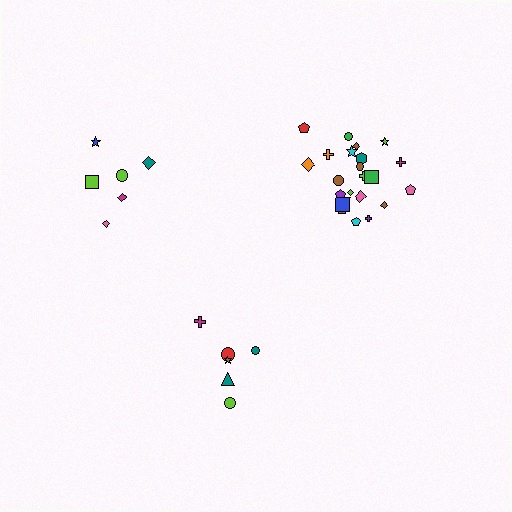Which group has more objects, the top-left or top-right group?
The top-right group.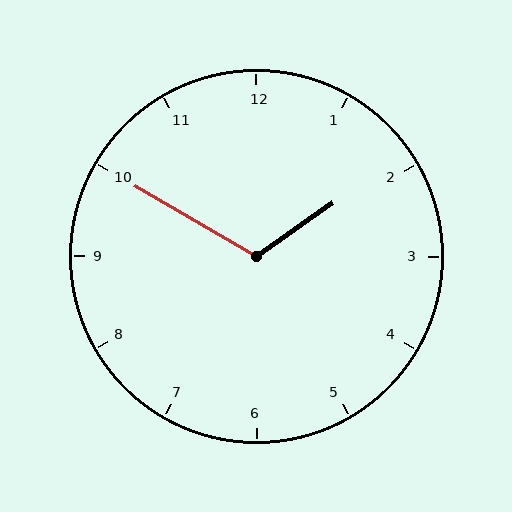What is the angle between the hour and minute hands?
Approximately 115 degrees.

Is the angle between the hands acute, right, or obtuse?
It is obtuse.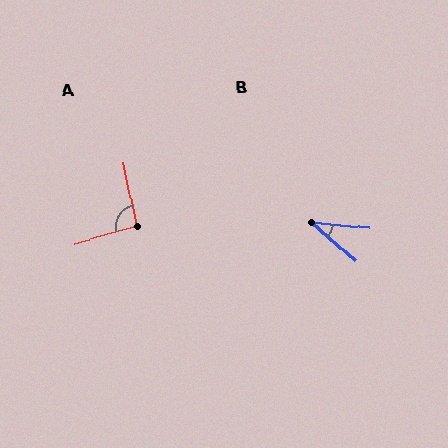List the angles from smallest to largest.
B (36°), A (95°).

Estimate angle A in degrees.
Approximately 95 degrees.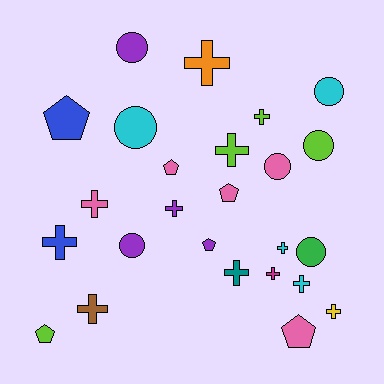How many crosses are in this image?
There are 12 crosses.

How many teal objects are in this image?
There is 1 teal object.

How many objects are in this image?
There are 25 objects.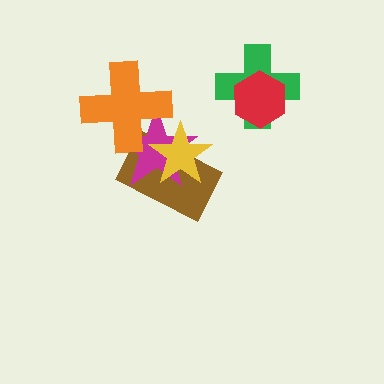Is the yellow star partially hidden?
No, no other shape covers it.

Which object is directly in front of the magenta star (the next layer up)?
The yellow star is directly in front of the magenta star.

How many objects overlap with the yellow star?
2 objects overlap with the yellow star.